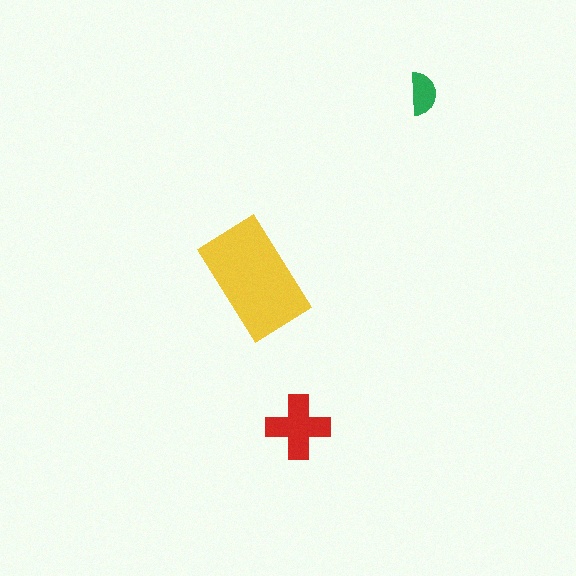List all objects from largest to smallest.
The yellow rectangle, the red cross, the green semicircle.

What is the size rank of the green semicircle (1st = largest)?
3rd.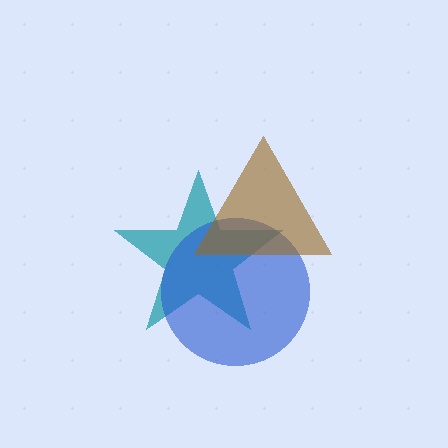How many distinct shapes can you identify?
There are 3 distinct shapes: a teal star, a blue circle, a brown triangle.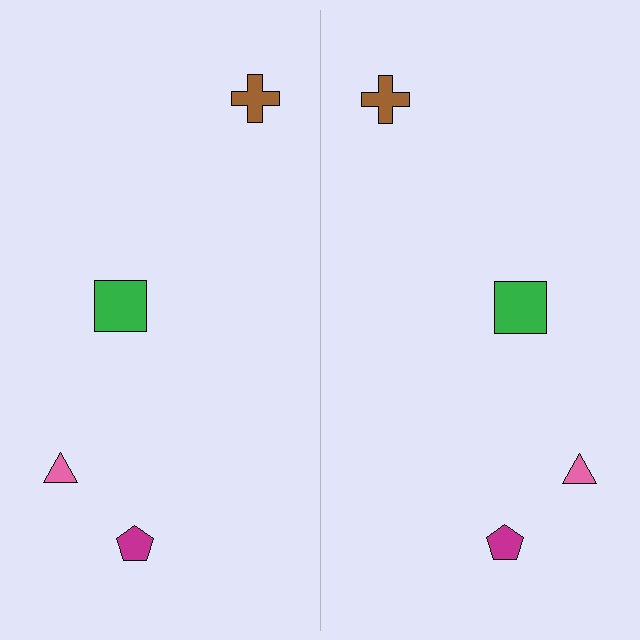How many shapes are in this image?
There are 8 shapes in this image.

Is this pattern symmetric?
Yes, this pattern has bilateral (reflection) symmetry.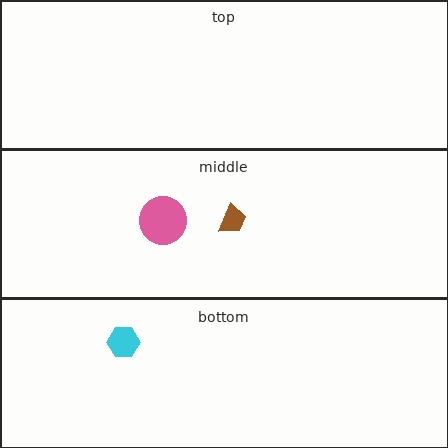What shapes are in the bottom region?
The cyan hexagon.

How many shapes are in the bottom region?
1.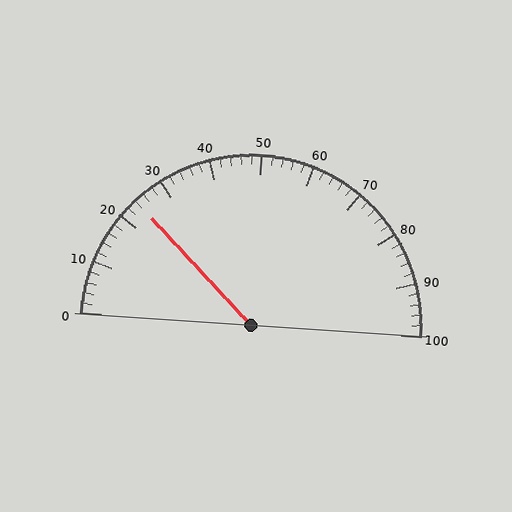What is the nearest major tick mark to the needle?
The nearest major tick mark is 20.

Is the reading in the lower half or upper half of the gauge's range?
The reading is in the lower half of the range (0 to 100).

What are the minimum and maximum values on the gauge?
The gauge ranges from 0 to 100.